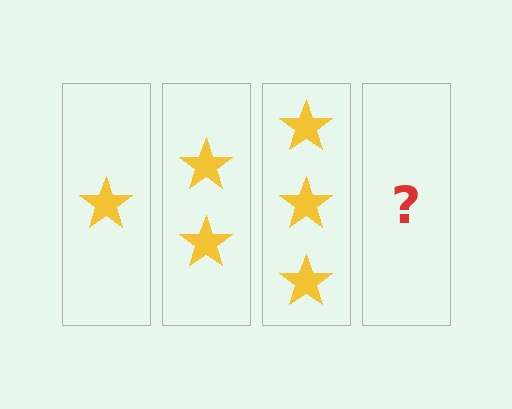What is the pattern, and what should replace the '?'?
The pattern is that each step adds one more star. The '?' should be 4 stars.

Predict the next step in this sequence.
The next step is 4 stars.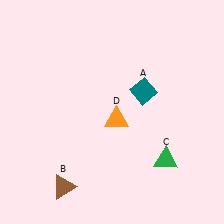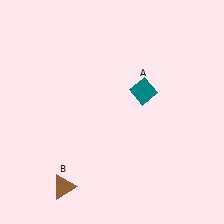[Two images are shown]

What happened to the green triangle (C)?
The green triangle (C) was removed in Image 2. It was in the bottom-right area of Image 1.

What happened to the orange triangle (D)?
The orange triangle (D) was removed in Image 2. It was in the bottom-right area of Image 1.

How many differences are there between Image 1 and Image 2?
There are 2 differences between the two images.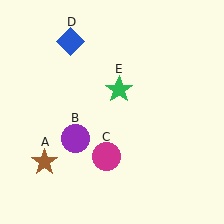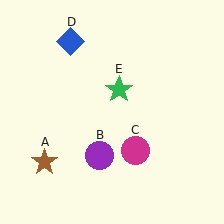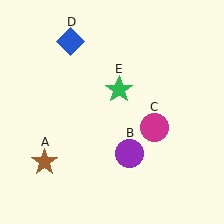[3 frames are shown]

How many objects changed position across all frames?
2 objects changed position: purple circle (object B), magenta circle (object C).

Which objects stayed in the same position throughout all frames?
Brown star (object A) and blue diamond (object D) and green star (object E) remained stationary.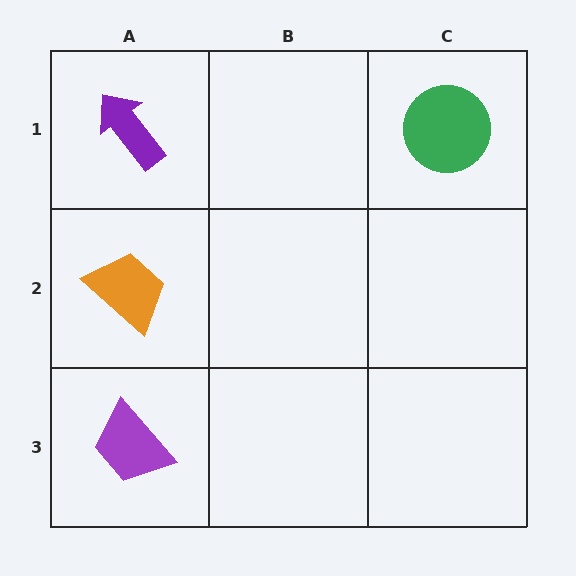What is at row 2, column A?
An orange trapezoid.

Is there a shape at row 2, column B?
No, that cell is empty.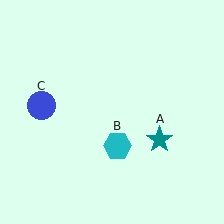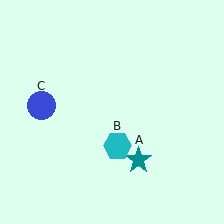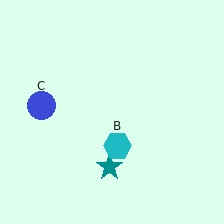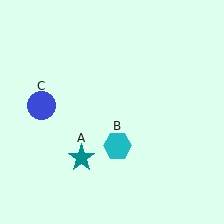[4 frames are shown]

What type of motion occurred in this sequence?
The teal star (object A) rotated clockwise around the center of the scene.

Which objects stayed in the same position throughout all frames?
Cyan hexagon (object B) and blue circle (object C) remained stationary.